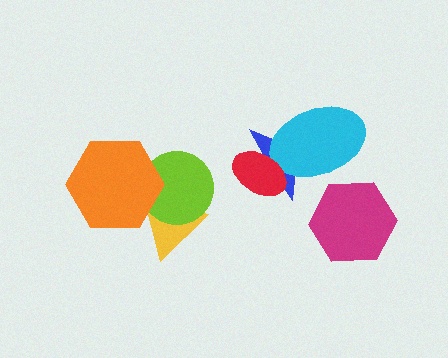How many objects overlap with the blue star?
2 objects overlap with the blue star.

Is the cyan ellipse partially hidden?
Yes, it is partially covered by another shape.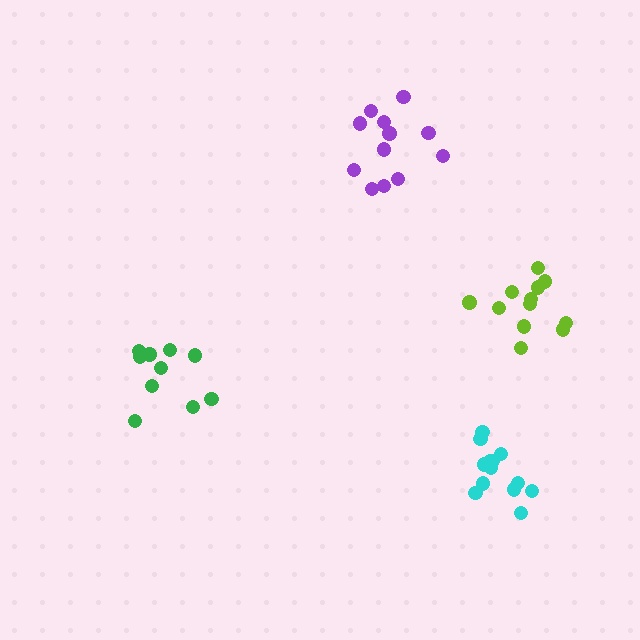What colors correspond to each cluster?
The clusters are colored: cyan, green, purple, lime.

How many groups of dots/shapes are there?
There are 4 groups.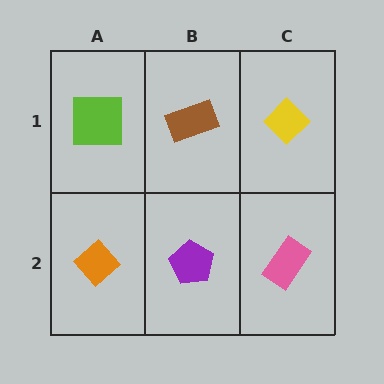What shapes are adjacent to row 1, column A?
An orange diamond (row 2, column A), a brown rectangle (row 1, column B).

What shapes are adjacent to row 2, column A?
A lime square (row 1, column A), a purple pentagon (row 2, column B).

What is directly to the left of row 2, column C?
A purple pentagon.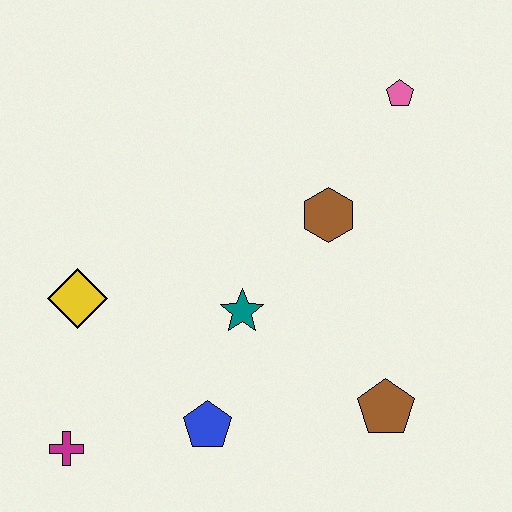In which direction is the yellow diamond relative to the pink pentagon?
The yellow diamond is to the left of the pink pentagon.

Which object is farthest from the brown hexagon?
The magenta cross is farthest from the brown hexagon.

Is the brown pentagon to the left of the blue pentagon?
No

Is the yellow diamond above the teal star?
Yes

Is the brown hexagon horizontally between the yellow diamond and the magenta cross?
No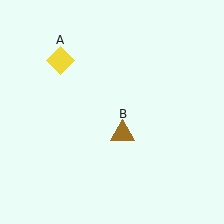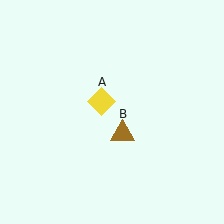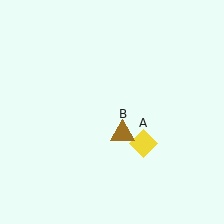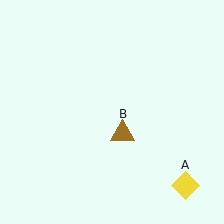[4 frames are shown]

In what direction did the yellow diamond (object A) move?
The yellow diamond (object A) moved down and to the right.